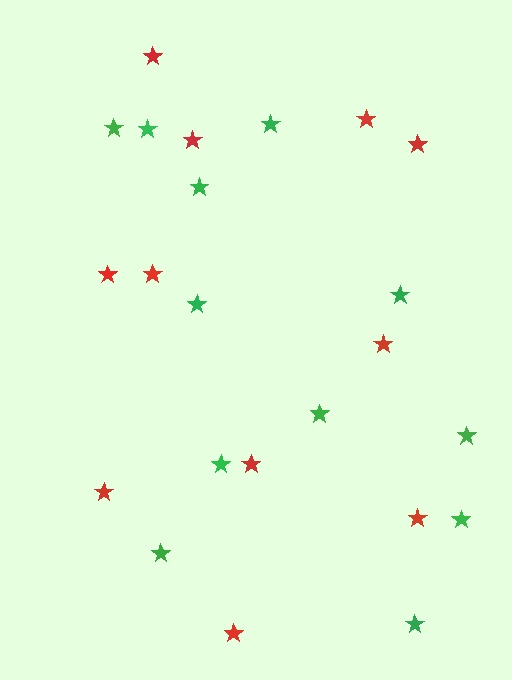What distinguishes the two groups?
There are 2 groups: one group of red stars (11) and one group of green stars (12).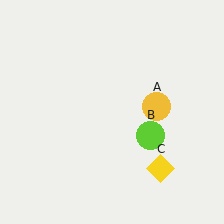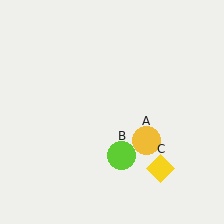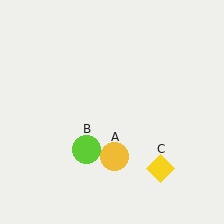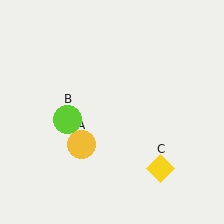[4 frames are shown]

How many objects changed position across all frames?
2 objects changed position: yellow circle (object A), lime circle (object B).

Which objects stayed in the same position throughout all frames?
Yellow diamond (object C) remained stationary.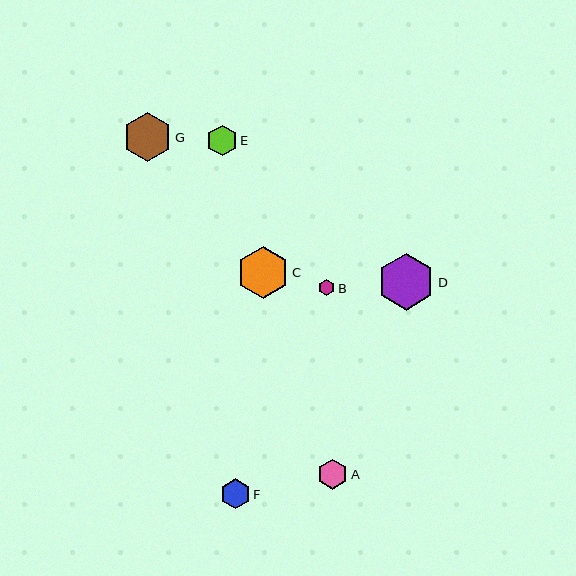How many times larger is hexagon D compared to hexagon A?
Hexagon D is approximately 1.9 times the size of hexagon A.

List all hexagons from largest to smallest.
From largest to smallest: D, C, G, E, F, A, B.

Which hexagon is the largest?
Hexagon D is the largest with a size of approximately 57 pixels.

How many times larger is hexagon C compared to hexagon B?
Hexagon C is approximately 3.2 times the size of hexagon B.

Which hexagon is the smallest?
Hexagon B is the smallest with a size of approximately 16 pixels.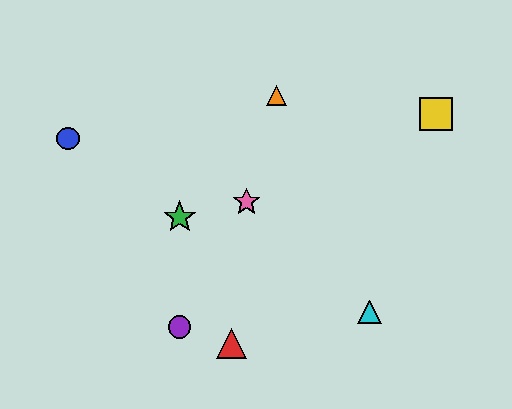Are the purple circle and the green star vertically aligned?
Yes, both are at x≈180.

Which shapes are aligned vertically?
The green star, the purple circle are aligned vertically.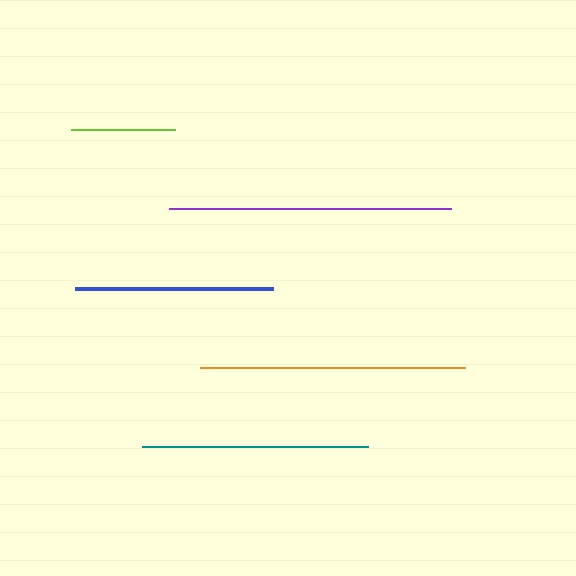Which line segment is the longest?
The purple line is the longest at approximately 282 pixels.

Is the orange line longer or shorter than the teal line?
The orange line is longer than the teal line.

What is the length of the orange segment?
The orange segment is approximately 265 pixels long.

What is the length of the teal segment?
The teal segment is approximately 226 pixels long.